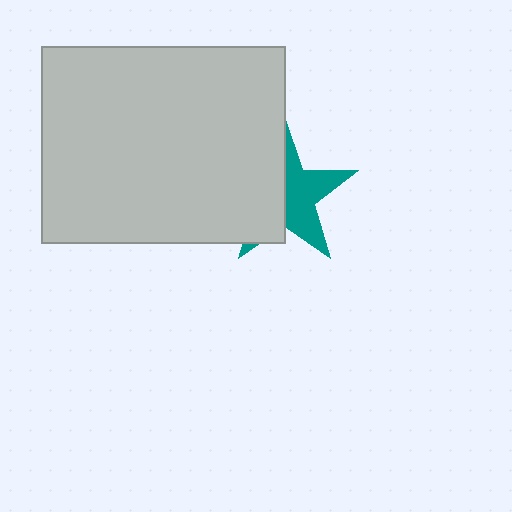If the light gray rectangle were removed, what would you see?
You would see the complete teal star.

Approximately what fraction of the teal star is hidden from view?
Roughly 50% of the teal star is hidden behind the light gray rectangle.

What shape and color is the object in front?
The object in front is a light gray rectangle.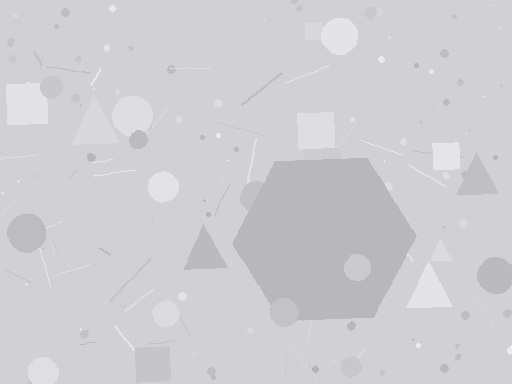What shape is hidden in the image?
A hexagon is hidden in the image.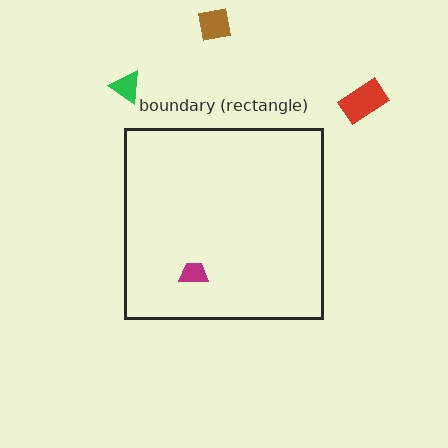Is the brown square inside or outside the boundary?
Outside.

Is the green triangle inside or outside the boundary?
Outside.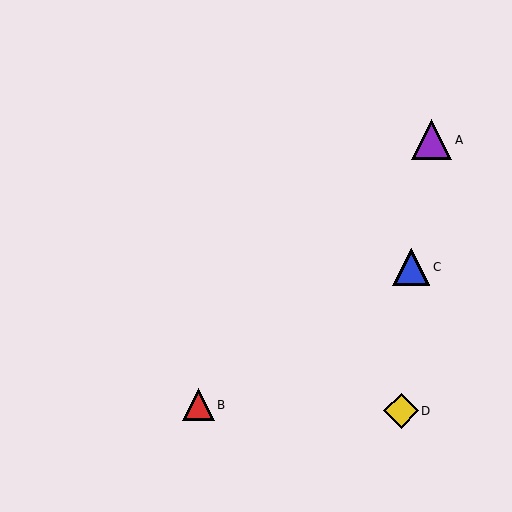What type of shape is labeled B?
Shape B is a red triangle.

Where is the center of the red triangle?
The center of the red triangle is at (198, 405).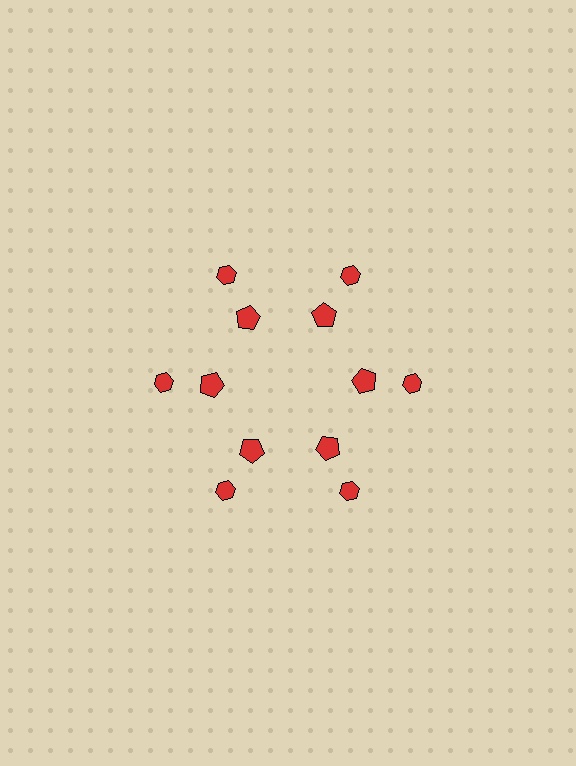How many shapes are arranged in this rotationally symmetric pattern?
There are 12 shapes, arranged in 6 groups of 2.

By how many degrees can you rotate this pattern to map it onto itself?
The pattern maps onto itself every 60 degrees of rotation.